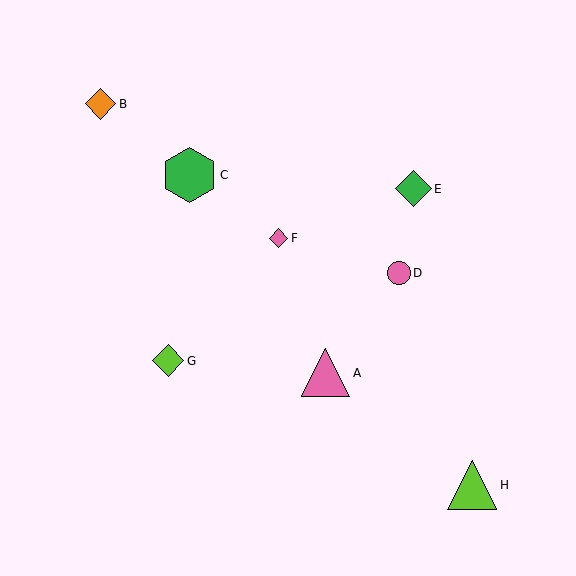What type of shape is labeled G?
Shape G is a lime diamond.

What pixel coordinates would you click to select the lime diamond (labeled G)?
Click at (168, 361) to select the lime diamond G.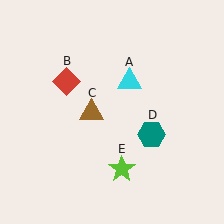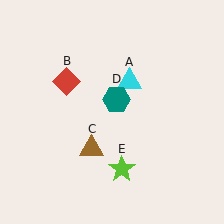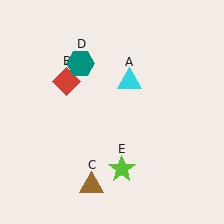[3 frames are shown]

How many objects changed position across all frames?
2 objects changed position: brown triangle (object C), teal hexagon (object D).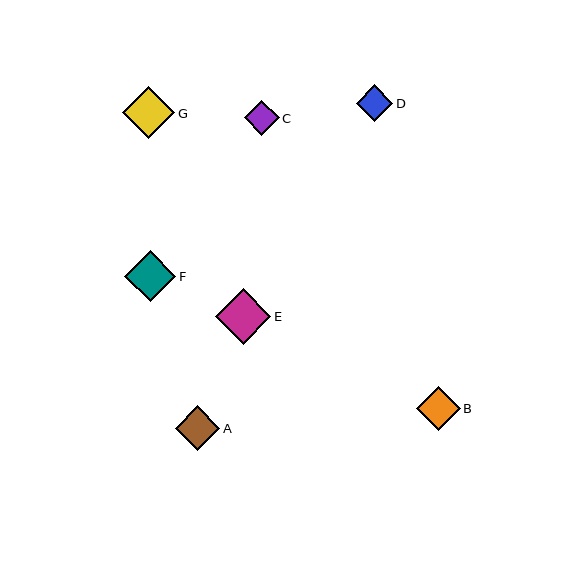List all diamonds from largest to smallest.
From largest to smallest: E, G, F, A, B, D, C.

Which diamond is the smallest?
Diamond C is the smallest with a size of approximately 35 pixels.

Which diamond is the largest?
Diamond E is the largest with a size of approximately 55 pixels.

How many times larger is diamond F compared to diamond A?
Diamond F is approximately 1.1 times the size of diamond A.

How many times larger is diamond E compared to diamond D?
Diamond E is approximately 1.5 times the size of diamond D.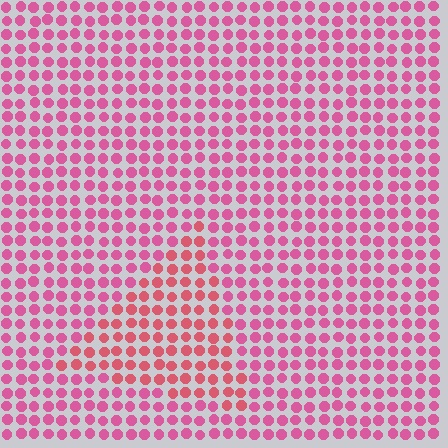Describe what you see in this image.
The image is filled with small pink elements in a uniform arrangement. A triangle-shaped region is visible where the elements are tinted to a slightly different hue, forming a subtle color boundary.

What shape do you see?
I see a triangle.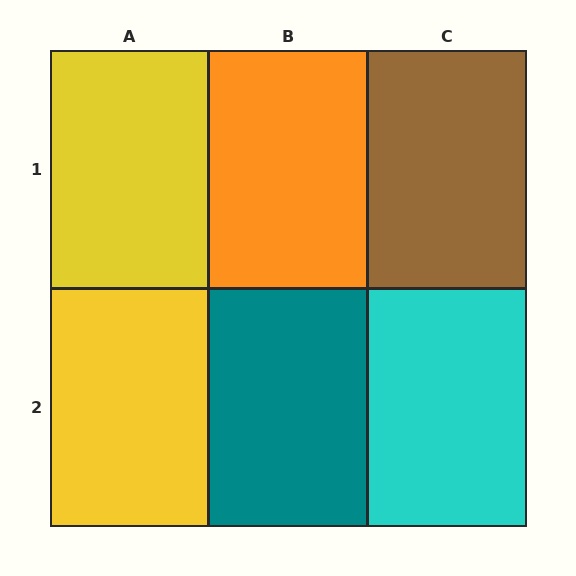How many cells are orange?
1 cell is orange.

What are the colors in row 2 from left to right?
Yellow, teal, cyan.